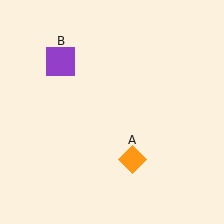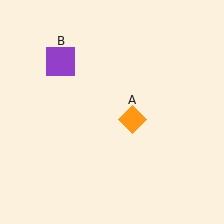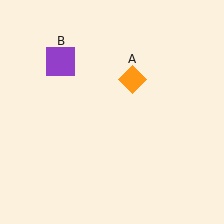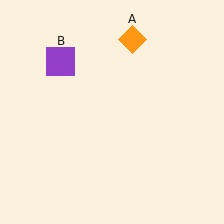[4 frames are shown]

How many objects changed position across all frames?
1 object changed position: orange diamond (object A).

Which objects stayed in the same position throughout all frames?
Purple square (object B) remained stationary.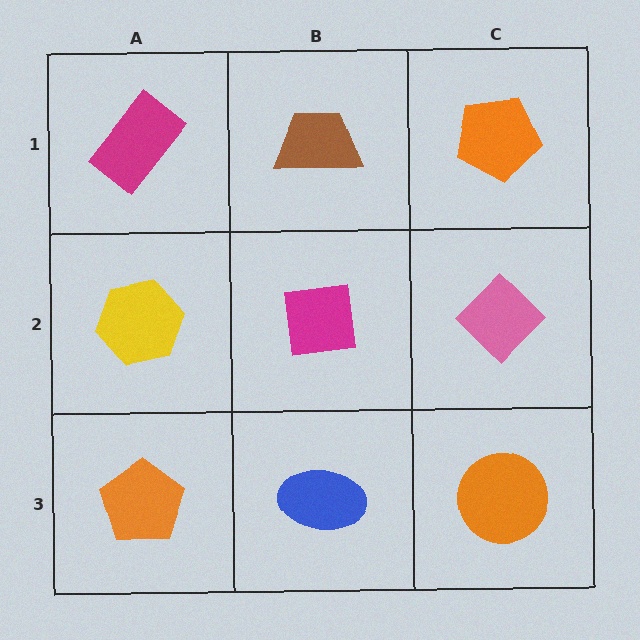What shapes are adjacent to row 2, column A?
A magenta rectangle (row 1, column A), an orange pentagon (row 3, column A), a magenta square (row 2, column B).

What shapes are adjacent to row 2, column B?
A brown trapezoid (row 1, column B), a blue ellipse (row 3, column B), a yellow hexagon (row 2, column A), a pink diamond (row 2, column C).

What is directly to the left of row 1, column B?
A magenta rectangle.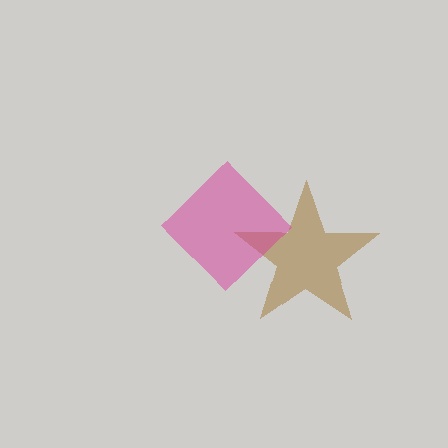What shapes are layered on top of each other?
The layered shapes are: a brown star, a magenta diamond.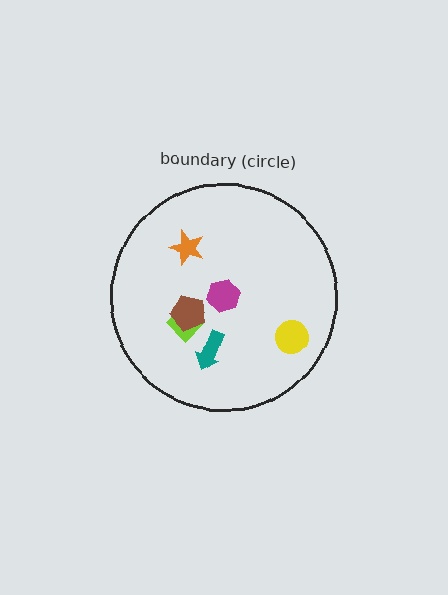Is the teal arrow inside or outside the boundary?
Inside.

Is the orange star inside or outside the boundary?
Inside.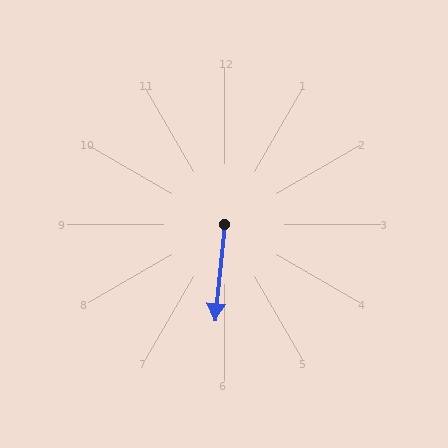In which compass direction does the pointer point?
South.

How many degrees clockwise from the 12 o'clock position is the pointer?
Approximately 186 degrees.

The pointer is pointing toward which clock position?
Roughly 6 o'clock.